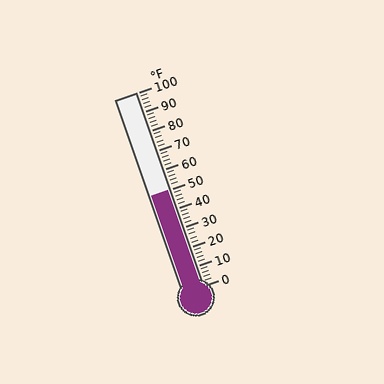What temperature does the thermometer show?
The thermometer shows approximately 50°F.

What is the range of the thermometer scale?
The thermometer scale ranges from 0°F to 100°F.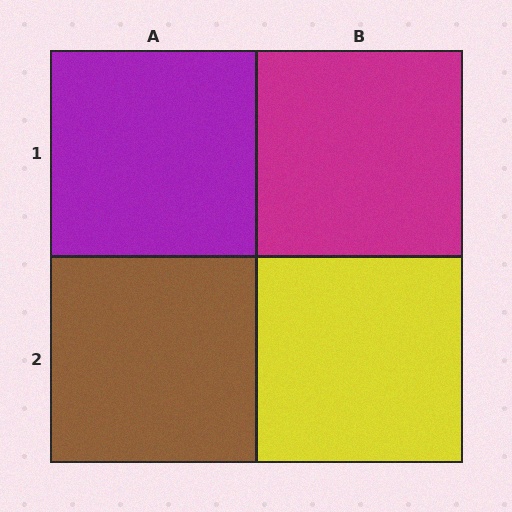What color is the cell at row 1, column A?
Purple.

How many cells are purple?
1 cell is purple.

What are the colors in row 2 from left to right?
Brown, yellow.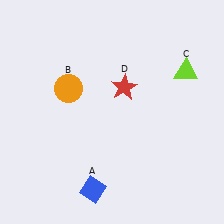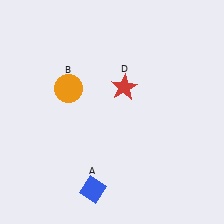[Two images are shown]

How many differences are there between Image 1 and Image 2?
There is 1 difference between the two images.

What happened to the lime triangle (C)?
The lime triangle (C) was removed in Image 2. It was in the top-right area of Image 1.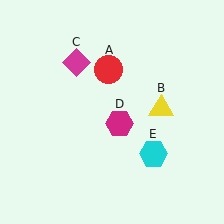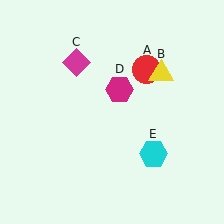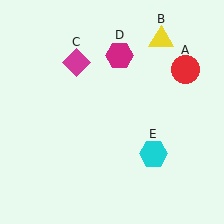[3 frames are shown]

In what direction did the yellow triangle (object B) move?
The yellow triangle (object B) moved up.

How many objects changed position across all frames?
3 objects changed position: red circle (object A), yellow triangle (object B), magenta hexagon (object D).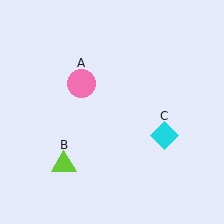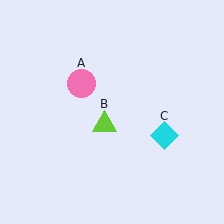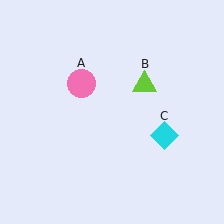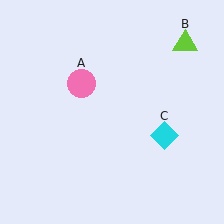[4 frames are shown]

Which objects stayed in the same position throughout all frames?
Pink circle (object A) and cyan diamond (object C) remained stationary.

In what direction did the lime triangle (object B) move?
The lime triangle (object B) moved up and to the right.